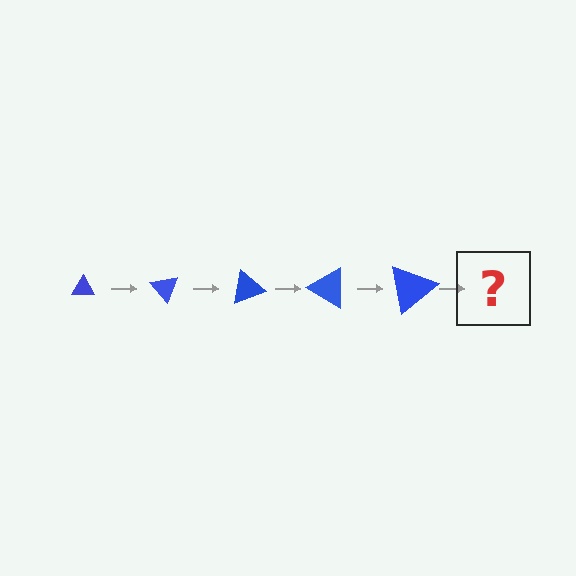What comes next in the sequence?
The next element should be a triangle, larger than the previous one and rotated 250 degrees from the start.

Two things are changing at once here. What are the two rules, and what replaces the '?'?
The two rules are that the triangle grows larger each step and it rotates 50 degrees each step. The '?' should be a triangle, larger than the previous one and rotated 250 degrees from the start.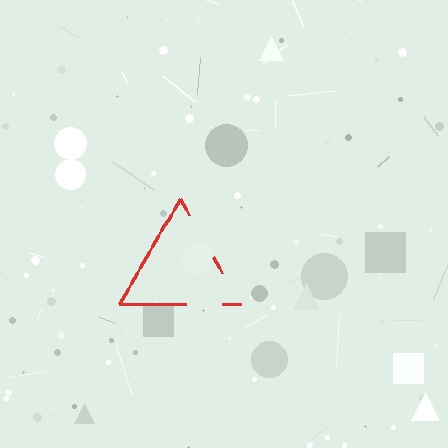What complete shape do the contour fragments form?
The contour fragments form a triangle.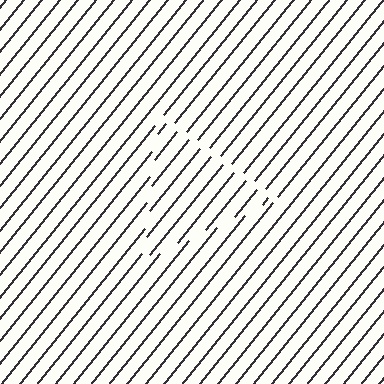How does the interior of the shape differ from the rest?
The interior of the shape contains the same grating, shifted by half a period — the contour is defined by the phase discontinuity where line-ends from the inner and outer gratings abut.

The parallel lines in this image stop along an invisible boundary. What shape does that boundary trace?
An illusory triangle. The interior of the shape contains the same grating, shifted by half a period — the contour is defined by the phase discontinuity where line-ends from the inner and outer gratings abut.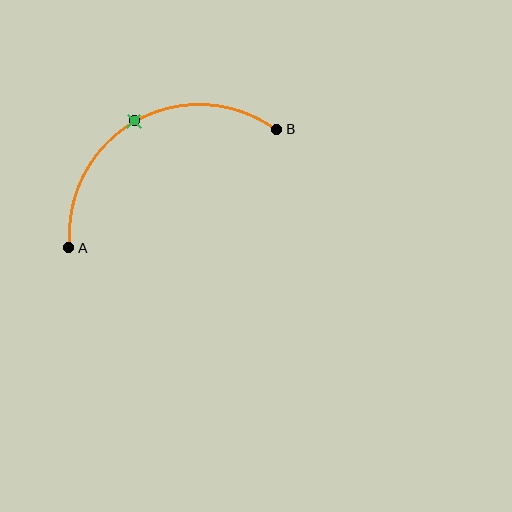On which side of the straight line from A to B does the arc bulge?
The arc bulges above the straight line connecting A and B.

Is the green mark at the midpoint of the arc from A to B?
Yes. The green mark lies on the arc at equal arc-length from both A and B — it is the arc midpoint.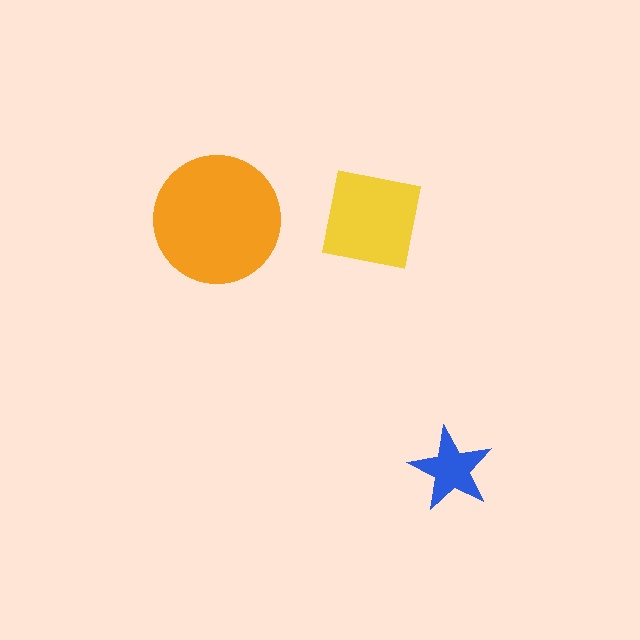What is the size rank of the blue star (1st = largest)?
3rd.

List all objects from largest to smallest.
The orange circle, the yellow square, the blue star.